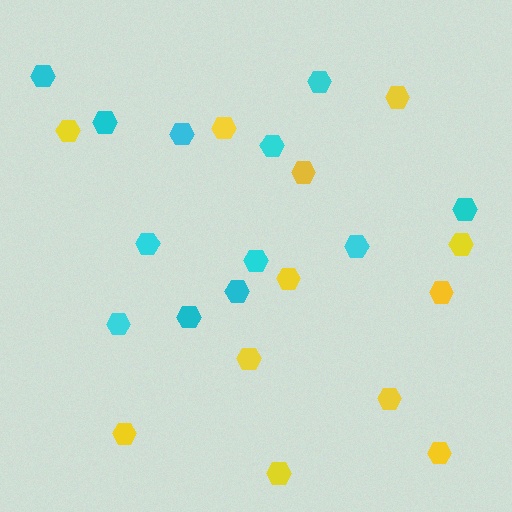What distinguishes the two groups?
There are 2 groups: one group of cyan hexagons (12) and one group of yellow hexagons (12).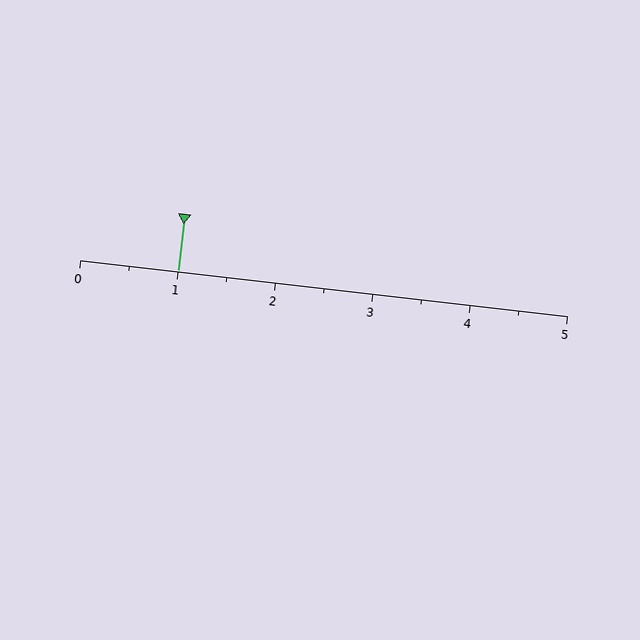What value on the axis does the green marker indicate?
The marker indicates approximately 1.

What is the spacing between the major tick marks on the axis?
The major ticks are spaced 1 apart.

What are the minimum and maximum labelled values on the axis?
The axis runs from 0 to 5.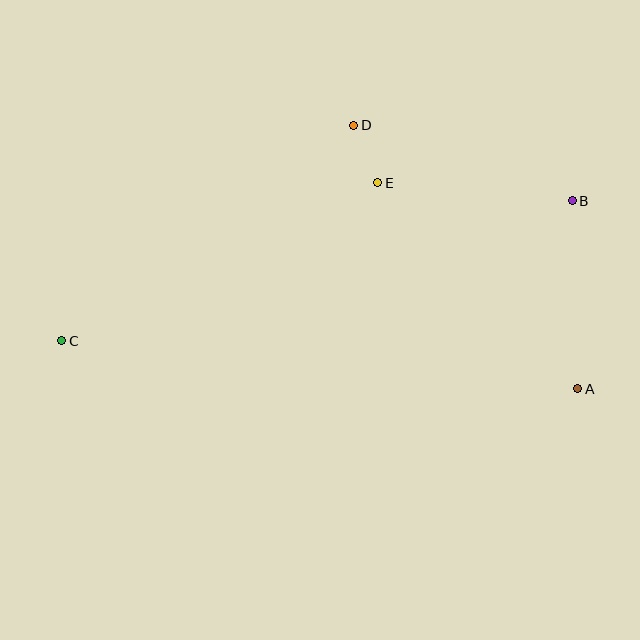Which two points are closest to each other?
Points D and E are closest to each other.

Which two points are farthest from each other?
Points B and C are farthest from each other.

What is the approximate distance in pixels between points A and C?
The distance between A and C is approximately 518 pixels.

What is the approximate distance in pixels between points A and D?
The distance between A and D is approximately 346 pixels.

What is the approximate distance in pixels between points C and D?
The distance between C and D is approximately 363 pixels.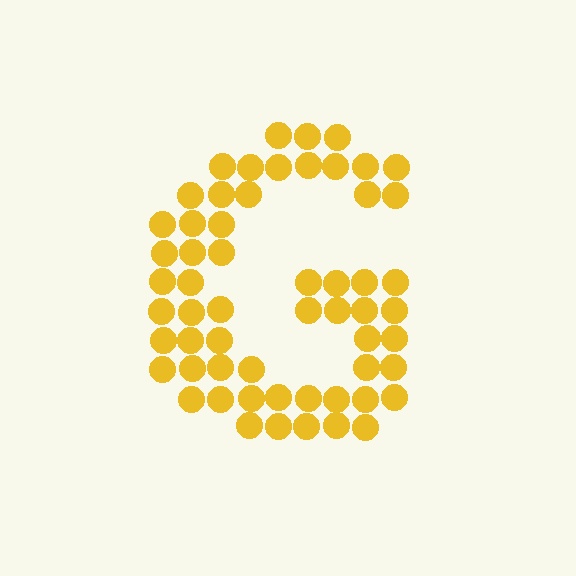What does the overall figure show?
The overall figure shows the letter G.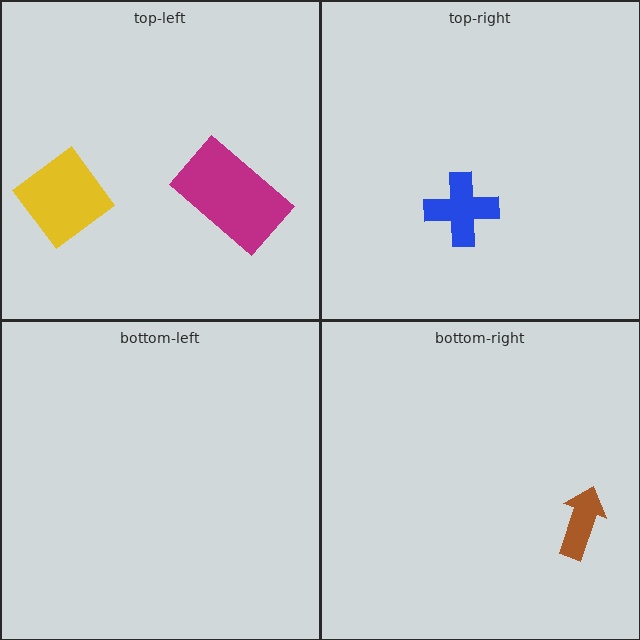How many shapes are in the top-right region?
1.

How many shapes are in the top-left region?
2.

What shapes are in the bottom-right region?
The brown arrow.